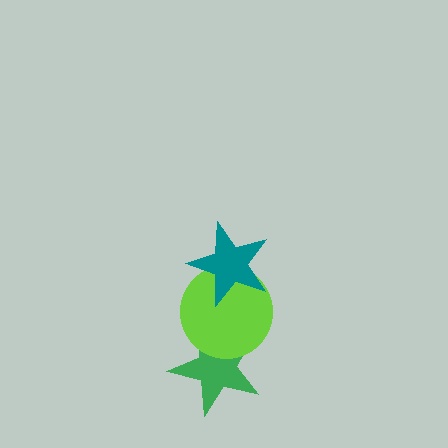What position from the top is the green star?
The green star is 3rd from the top.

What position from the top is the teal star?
The teal star is 1st from the top.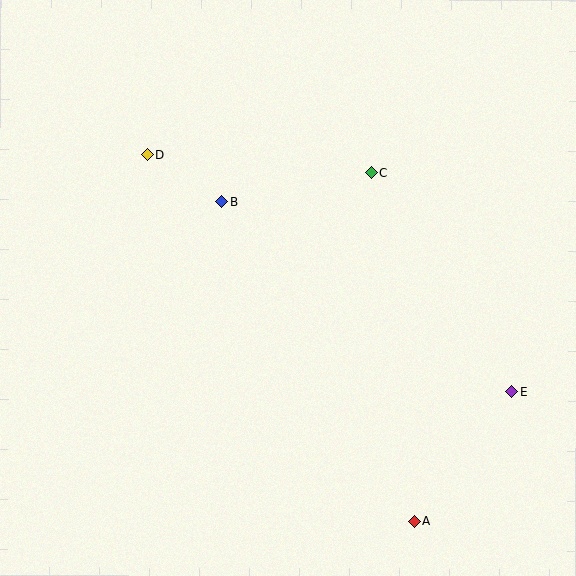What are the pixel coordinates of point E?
Point E is at (512, 391).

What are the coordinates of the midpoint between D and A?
The midpoint between D and A is at (281, 338).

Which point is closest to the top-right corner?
Point C is closest to the top-right corner.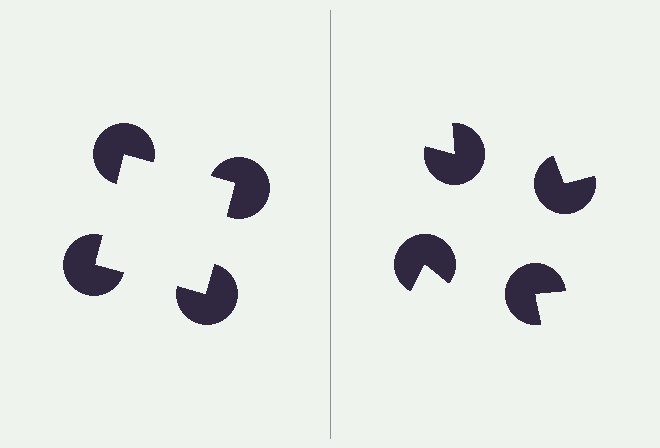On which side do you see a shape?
An illusory square appears on the left side. On the right side the wedge cuts are rotated, so no coherent shape forms.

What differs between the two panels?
The pac-man discs are positioned identically on both sides; only the wedge orientations differ. On the left they align to a square; on the right they are misaligned.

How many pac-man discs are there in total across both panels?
8 — 4 on each side.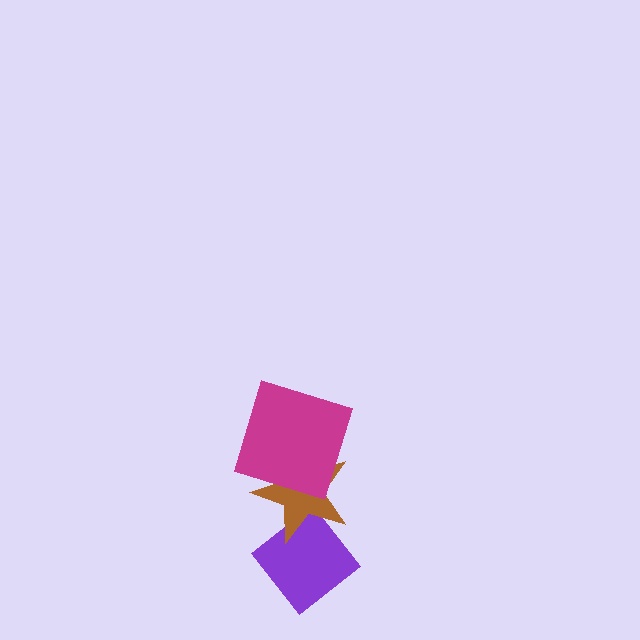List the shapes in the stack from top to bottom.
From top to bottom: the magenta square, the brown star, the purple diamond.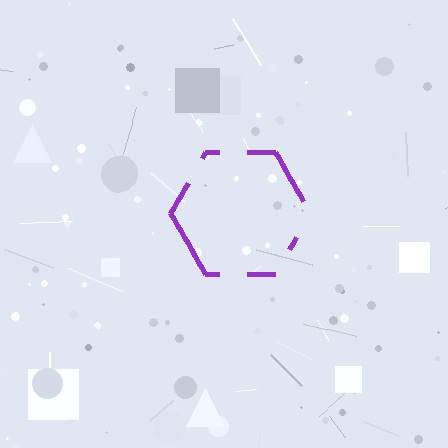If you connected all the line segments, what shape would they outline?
They would outline a hexagon.